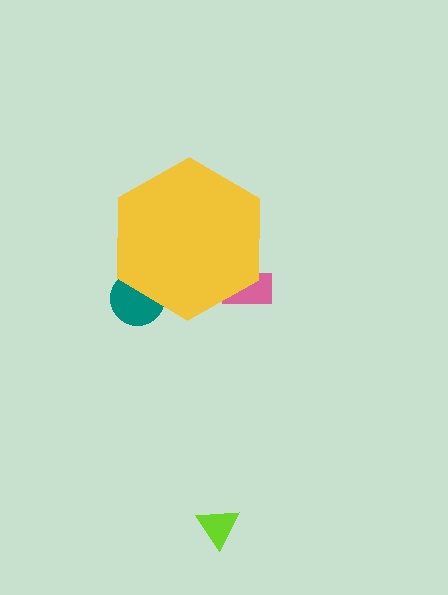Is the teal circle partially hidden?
Yes, the teal circle is partially hidden behind the yellow hexagon.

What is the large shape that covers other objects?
A yellow hexagon.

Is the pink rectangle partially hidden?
Yes, the pink rectangle is partially hidden behind the yellow hexagon.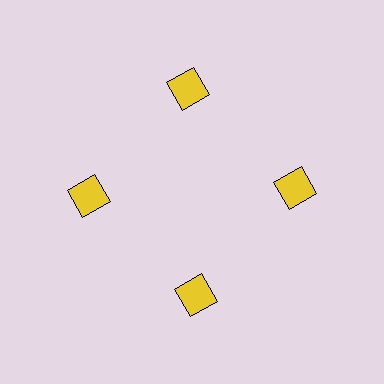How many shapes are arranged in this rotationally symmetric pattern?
There are 4 shapes, arranged in 4 groups of 1.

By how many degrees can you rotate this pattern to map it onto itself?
The pattern maps onto itself every 90 degrees of rotation.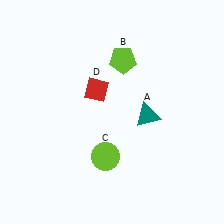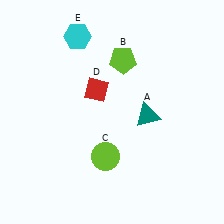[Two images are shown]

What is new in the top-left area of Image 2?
A cyan hexagon (E) was added in the top-left area of Image 2.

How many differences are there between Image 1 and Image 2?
There is 1 difference between the two images.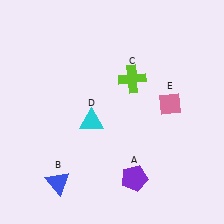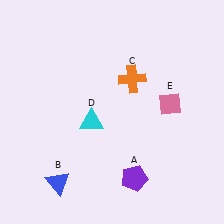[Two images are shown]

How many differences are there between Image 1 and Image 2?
There is 1 difference between the two images.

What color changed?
The cross (C) changed from lime in Image 1 to orange in Image 2.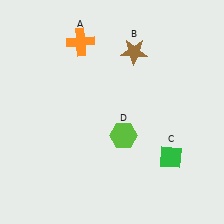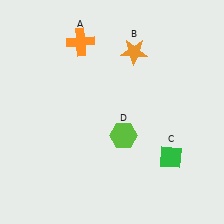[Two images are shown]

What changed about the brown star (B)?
In Image 1, B is brown. In Image 2, it changed to orange.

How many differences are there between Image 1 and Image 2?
There is 1 difference between the two images.